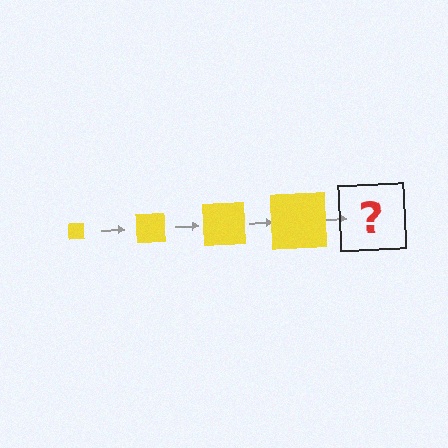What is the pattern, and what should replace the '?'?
The pattern is that the square gets progressively larger each step. The '?' should be a yellow square, larger than the previous one.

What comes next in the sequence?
The next element should be a yellow square, larger than the previous one.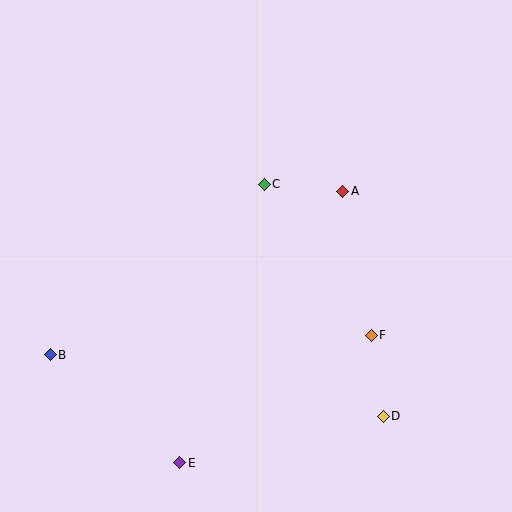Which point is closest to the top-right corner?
Point A is closest to the top-right corner.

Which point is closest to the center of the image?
Point C at (264, 184) is closest to the center.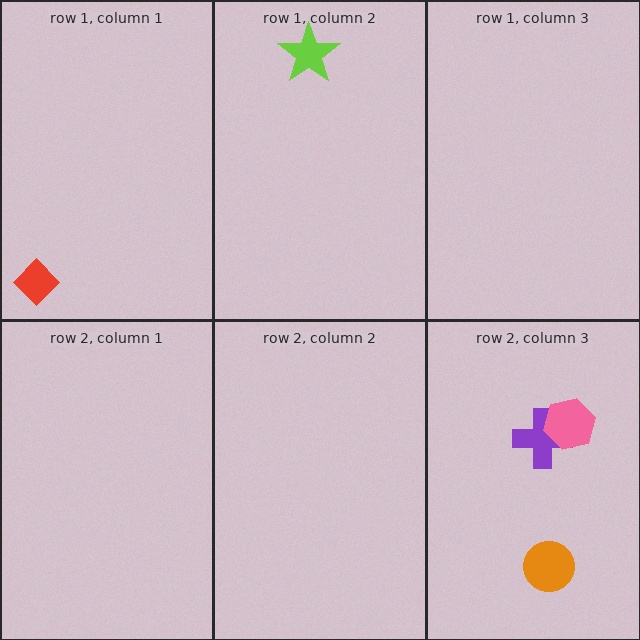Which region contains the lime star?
The row 1, column 2 region.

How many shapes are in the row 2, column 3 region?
3.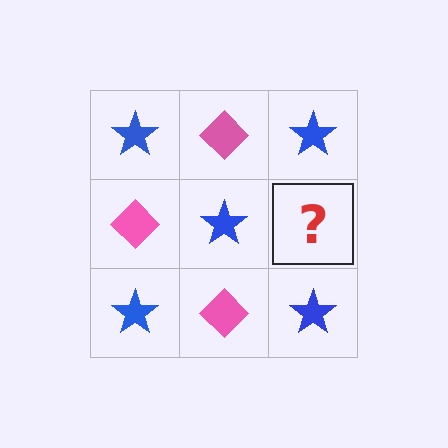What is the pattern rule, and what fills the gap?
The rule is that it alternates blue star and pink diamond in a checkerboard pattern. The gap should be filled with a pink diamond.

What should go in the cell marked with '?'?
The missing cell should contain a pink diamond.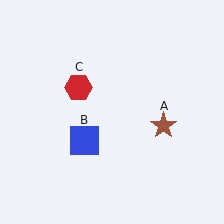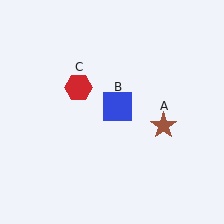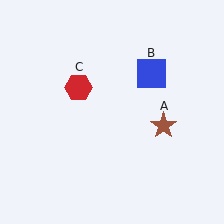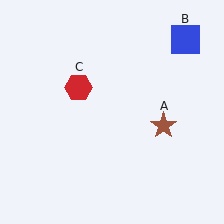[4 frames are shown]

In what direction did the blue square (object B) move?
The blue square (object B) moved up and to the right.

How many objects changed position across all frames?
1 object changed position: blue square (object B).